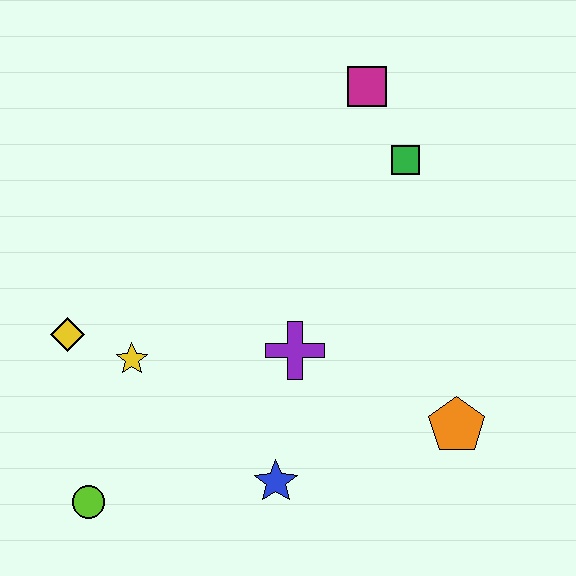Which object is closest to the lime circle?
The yellow star is closest to the lime circle.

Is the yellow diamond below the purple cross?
No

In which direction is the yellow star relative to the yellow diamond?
The yellow star is to the right of the yellow diamond.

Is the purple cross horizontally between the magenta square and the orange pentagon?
No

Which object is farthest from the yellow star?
The magenta square is farthest from the yellow star.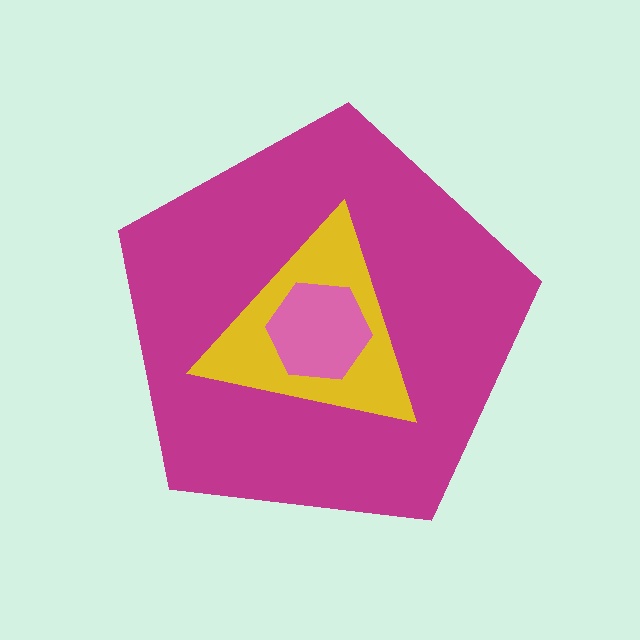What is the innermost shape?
The pink hexagon.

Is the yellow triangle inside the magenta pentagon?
Yes.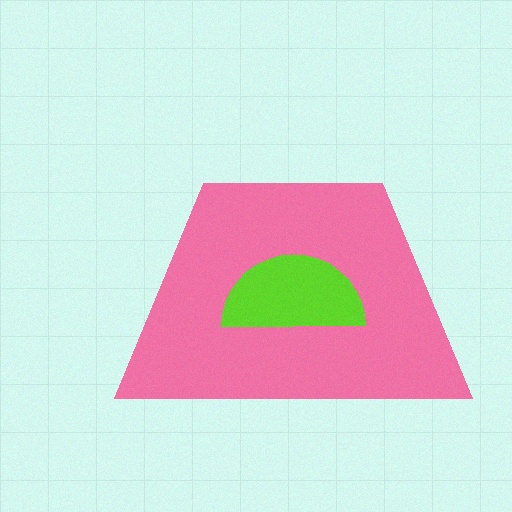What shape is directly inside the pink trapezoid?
The lime semicircle.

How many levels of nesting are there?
2.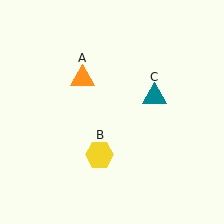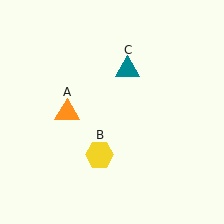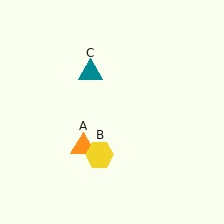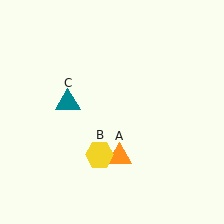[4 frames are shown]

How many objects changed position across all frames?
2 objects changed position: orange triangle (object A), teal triangle (object C).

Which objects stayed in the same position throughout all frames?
Yellow hexagon (object B) remained stationary.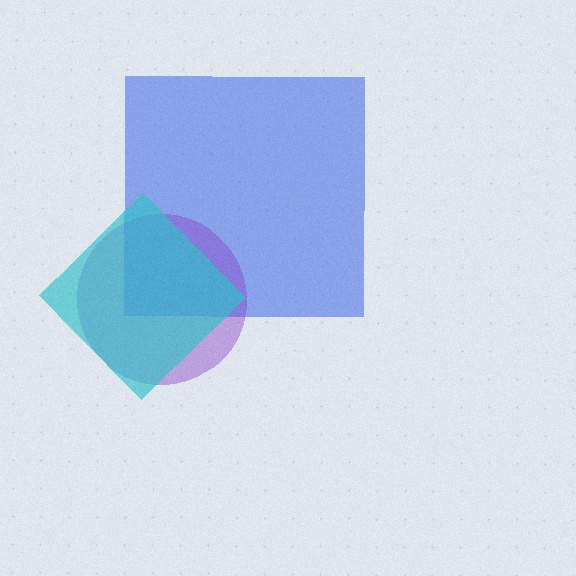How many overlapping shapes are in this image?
There are 3 overlapping shapes in the image.